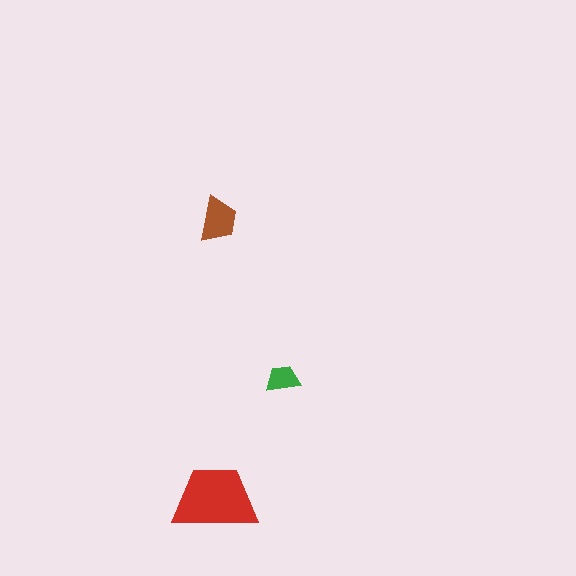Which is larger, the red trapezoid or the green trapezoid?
The red one.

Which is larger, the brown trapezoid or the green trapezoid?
The brown one.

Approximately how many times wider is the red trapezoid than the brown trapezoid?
About 2 times wider.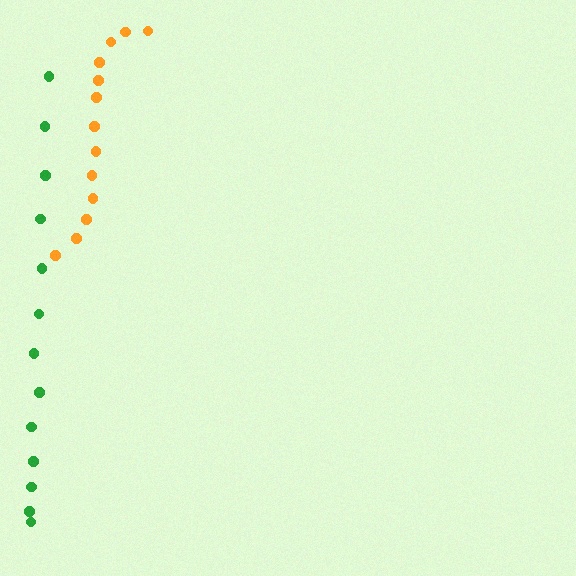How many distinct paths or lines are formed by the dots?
There are 2 distinct paths.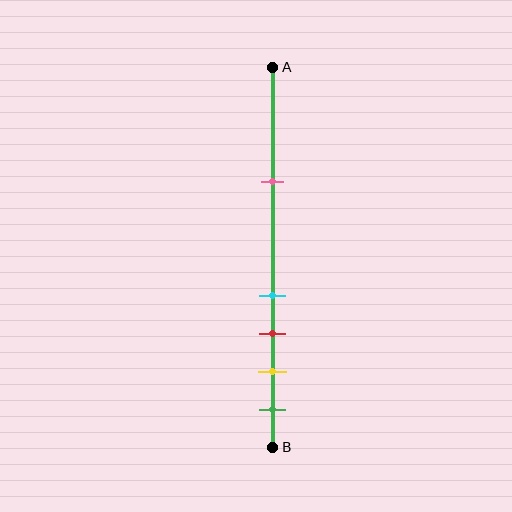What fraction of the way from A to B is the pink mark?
The pink mark is approximately 30% (0.3) of the way from A to B.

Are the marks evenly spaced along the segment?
No, the marks are not evenly spaced.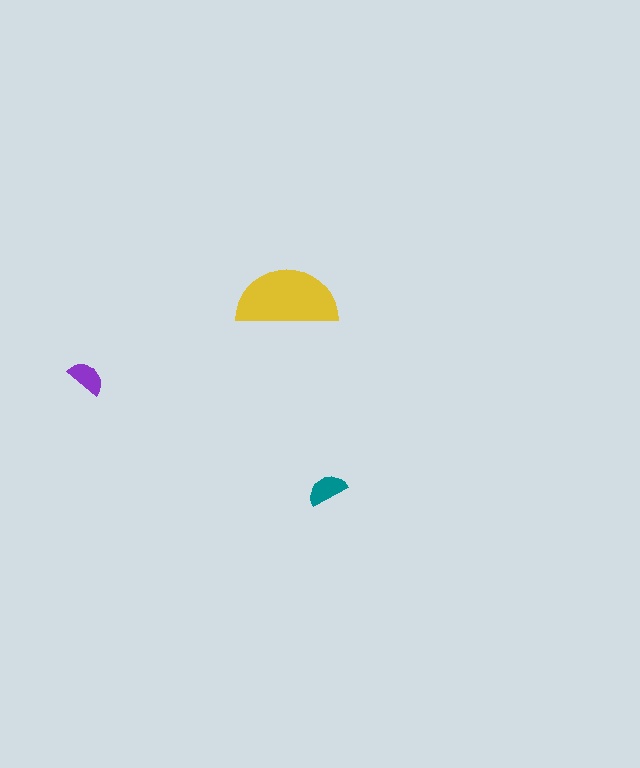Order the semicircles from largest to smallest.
the yellow one, the teal one, the purple one.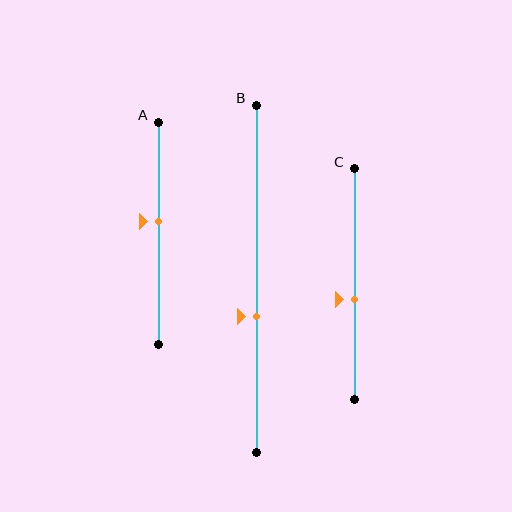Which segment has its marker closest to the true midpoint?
Segment A has its marker closest to the true midpoint.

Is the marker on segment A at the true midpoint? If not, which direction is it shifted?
No, the marker on segment A is shifted upward by about 5% of the segment length.